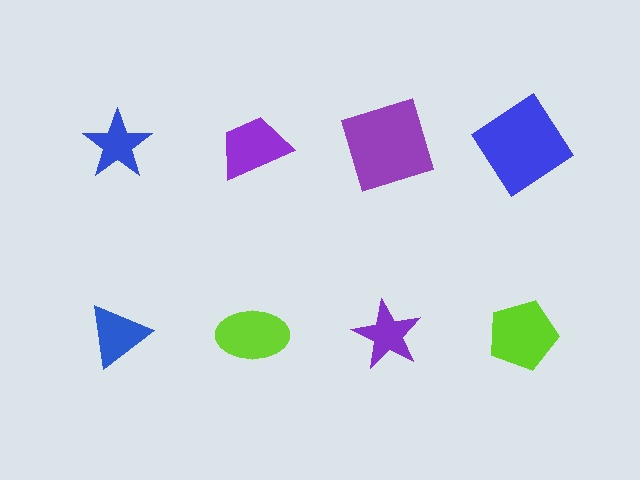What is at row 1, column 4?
A blue diamond.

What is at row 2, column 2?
A lime ellipse.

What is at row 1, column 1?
A blue star.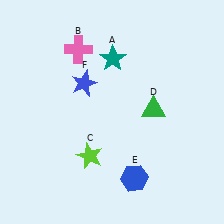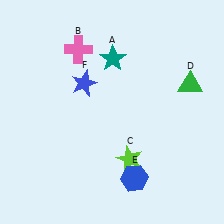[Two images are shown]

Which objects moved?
The objects that moved are: the lime star (C), the green triangle (D).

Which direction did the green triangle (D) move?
The green triangle (D) moved right.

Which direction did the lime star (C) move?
The lime star (C) moved right.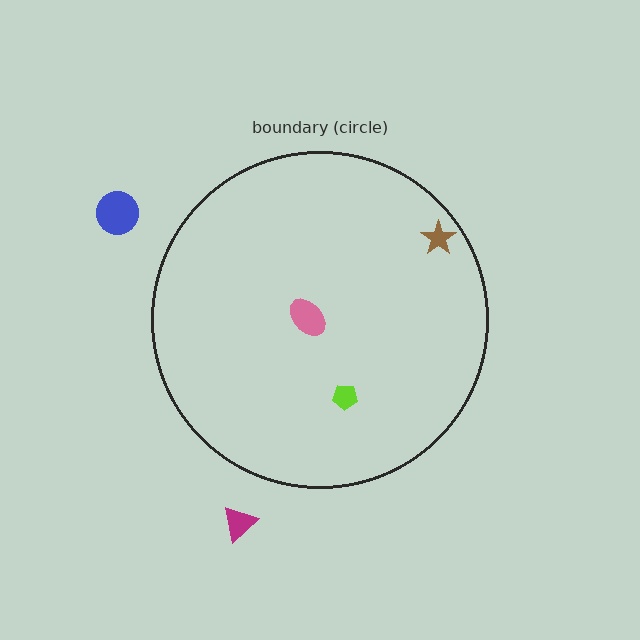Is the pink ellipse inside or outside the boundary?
Inside.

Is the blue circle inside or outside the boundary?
Outside.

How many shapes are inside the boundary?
3 inside, 2 outside.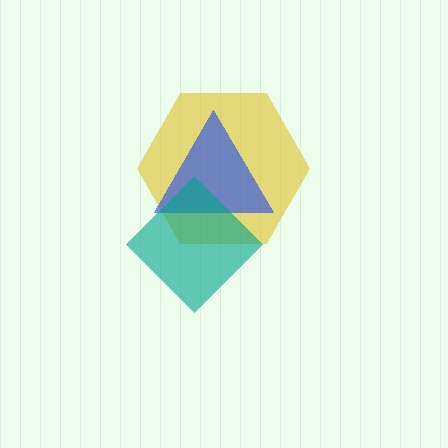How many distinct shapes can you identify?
There are 3 distinct shapes: a yellow hexagon, a blue triangle, a teal diamond.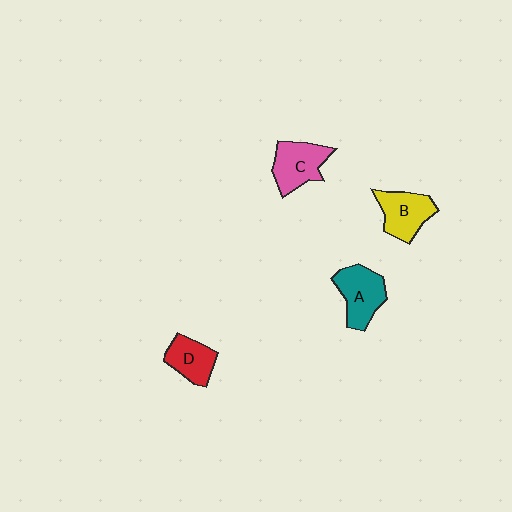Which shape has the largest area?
Shape A (teal).